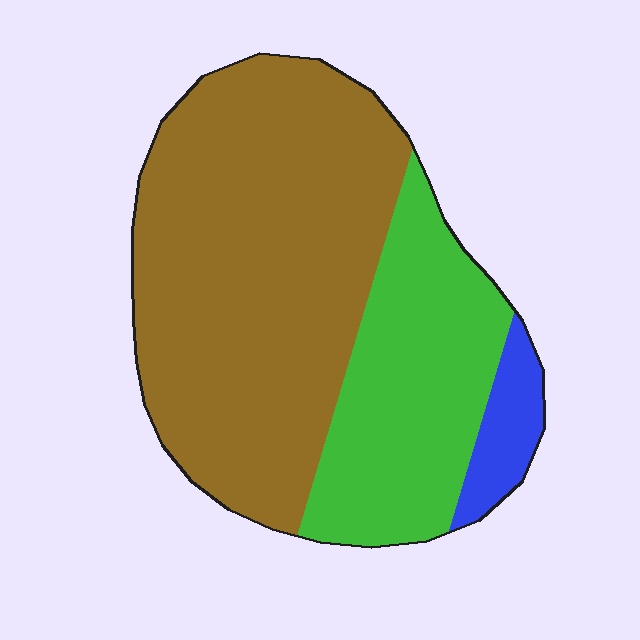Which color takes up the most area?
Brown, at roughly 65%.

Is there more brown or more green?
Brown.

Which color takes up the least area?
Blue, at roughly 5%.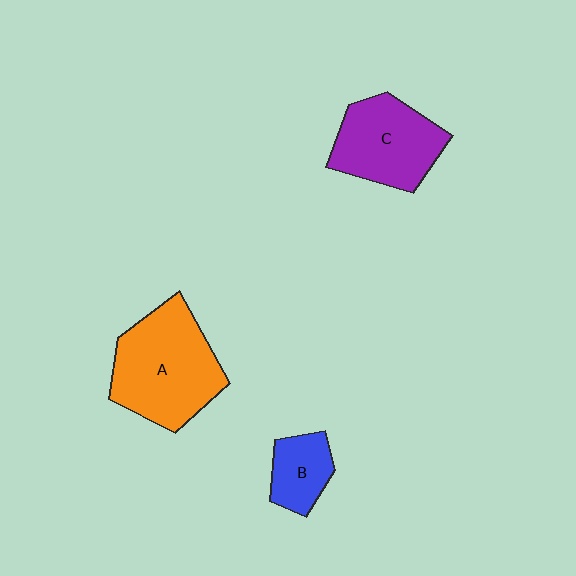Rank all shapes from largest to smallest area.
From largest to smallest: A (orange), C (purple), B (blue).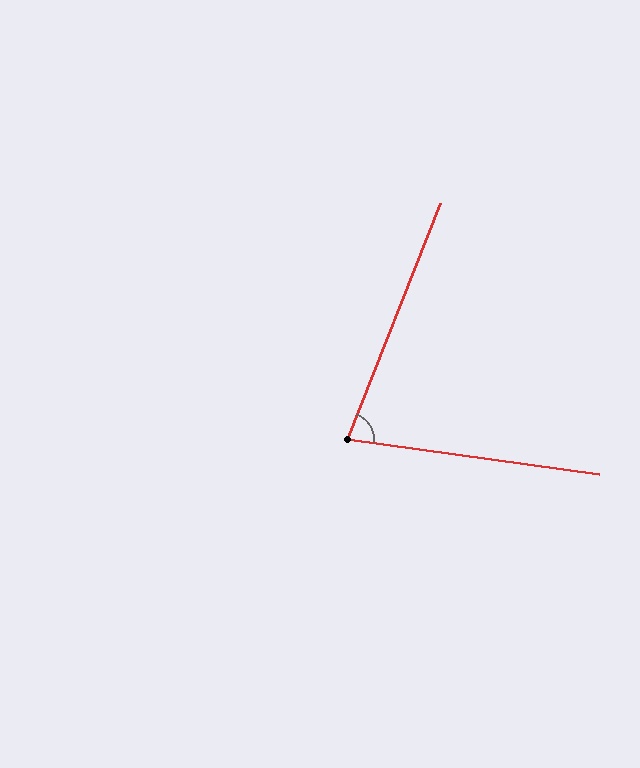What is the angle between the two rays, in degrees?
Approximately 76 degrees.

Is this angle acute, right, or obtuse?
It is acute.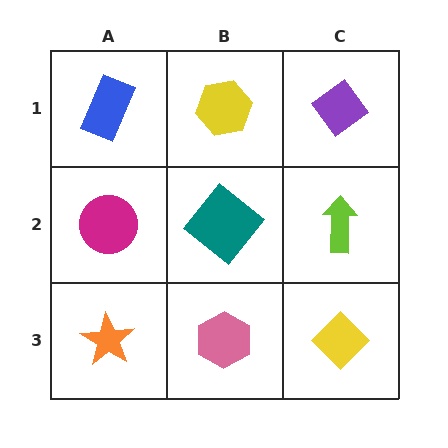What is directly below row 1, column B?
A teal diamond.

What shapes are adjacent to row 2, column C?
A purple diamond (row 1, column C), a yellow diamond (row 3, column C), a teal diamond (row 2, column B).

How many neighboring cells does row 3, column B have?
3.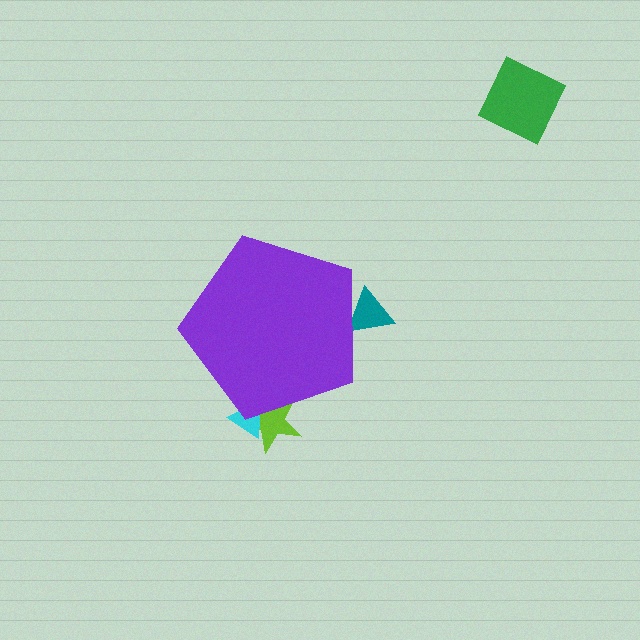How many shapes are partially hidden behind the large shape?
3 shapes are partially hidden.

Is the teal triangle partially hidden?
Yes, the teal triangle is partially hidden behind the purple pentagon.